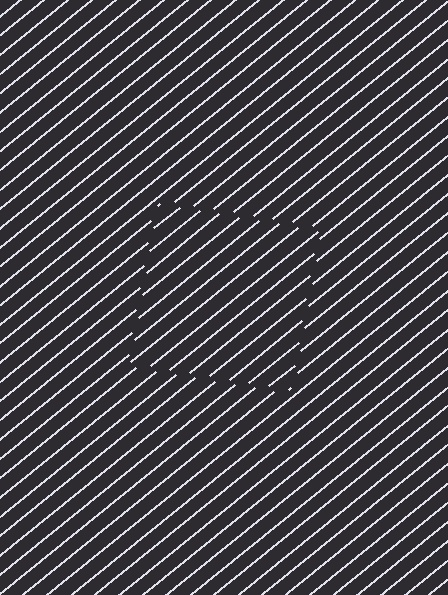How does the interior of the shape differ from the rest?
The interior of the shape contains the same grating, shifted by half a period — the contour is defined by the phase discontinuity where line-ends from the inner and outer gratings abut.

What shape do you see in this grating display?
An illusory square. The interior of the shape contains the same grating, shifted by half a period — the contour is defined by the phase discontinuity where line-ends from the inner and outer gratings abut.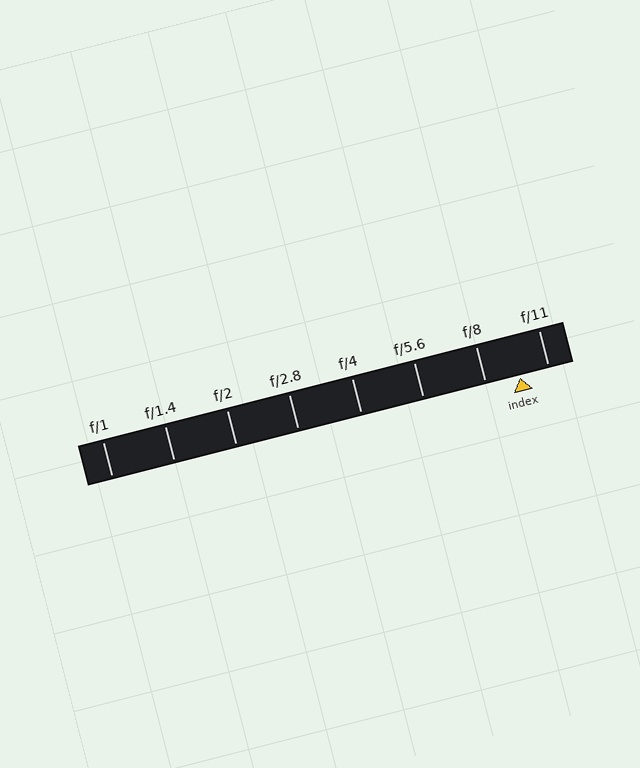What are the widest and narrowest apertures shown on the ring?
The widest aperture shown is f/1 and the narrowest is f/11.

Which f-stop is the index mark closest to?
The index mark is closest to f/11.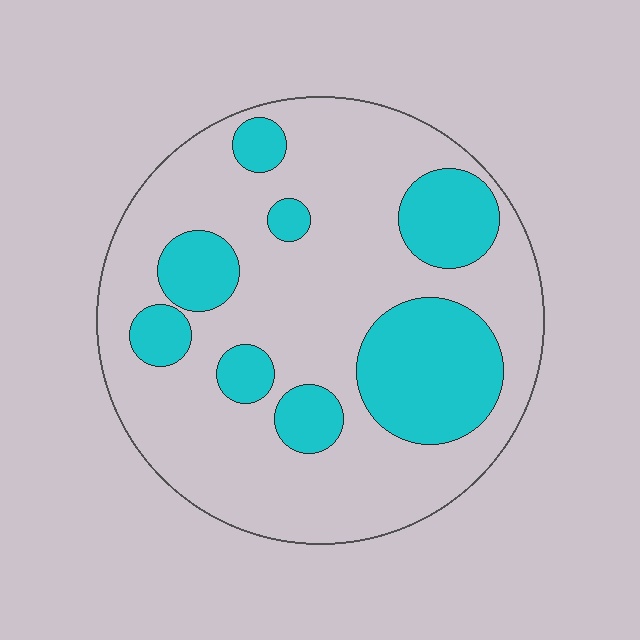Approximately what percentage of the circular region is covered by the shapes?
Approximately 30%.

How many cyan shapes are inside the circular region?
8.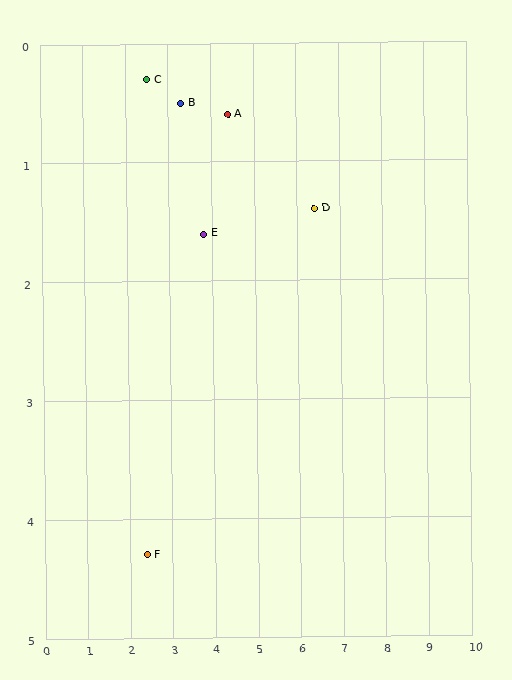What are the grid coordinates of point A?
Point A is at approximately (4.4, 0.6).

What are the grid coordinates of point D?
Point D is at approximately (6.4, 1.4).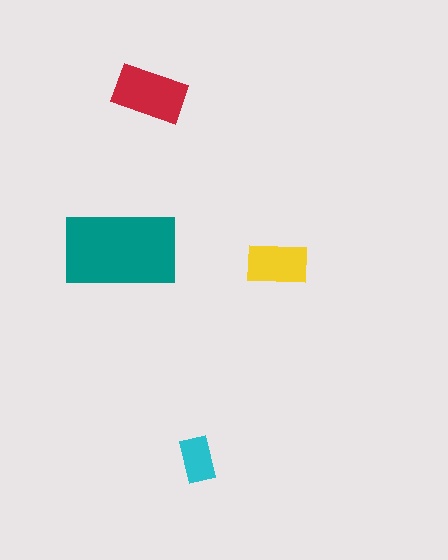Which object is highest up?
The red rectangle is topmost.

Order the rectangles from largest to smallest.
the teal one, the red one, the yellow one, the cyan one.